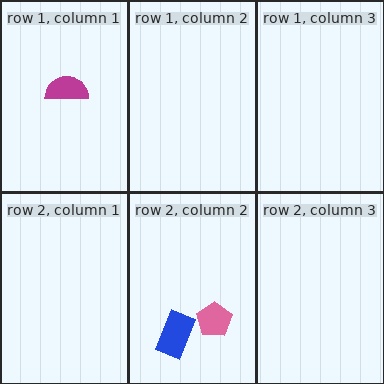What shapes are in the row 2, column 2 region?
The pink pentagon, the blue rectangle.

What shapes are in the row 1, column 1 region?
The magenta semicircle.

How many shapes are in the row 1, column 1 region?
1.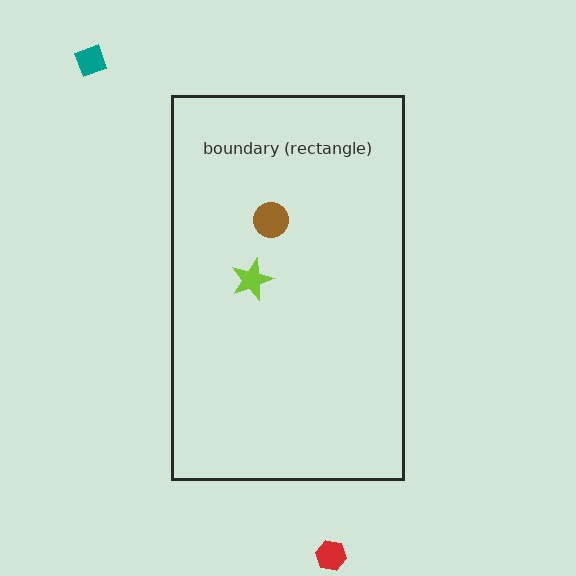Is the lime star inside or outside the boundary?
Inside.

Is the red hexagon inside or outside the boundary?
Outside.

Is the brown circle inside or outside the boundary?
Inside.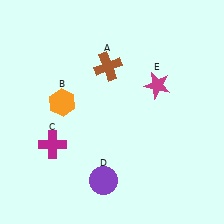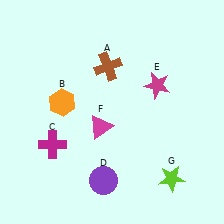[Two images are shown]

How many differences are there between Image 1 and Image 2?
There are 2 differences between the two images.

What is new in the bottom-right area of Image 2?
A lime star (G) was added in the bottom-right area of Image 2.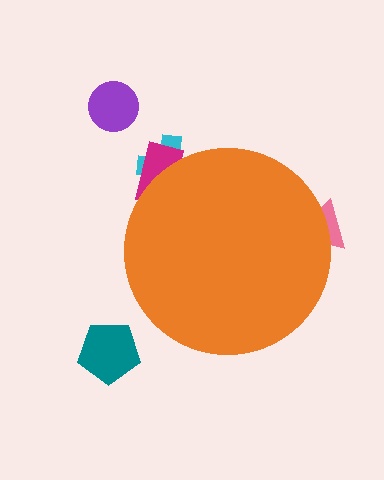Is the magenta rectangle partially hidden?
Yes, the magenta rectangle is partially hidden behind the orange circle.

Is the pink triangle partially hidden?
Yes, the pink triangle is partially hidden behind the orange circle.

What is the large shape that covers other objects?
An orange circle.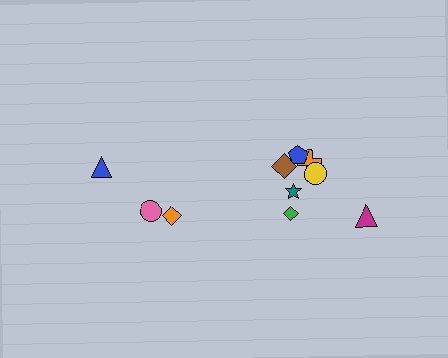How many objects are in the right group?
There are 7 objects.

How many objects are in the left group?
There are 3 objects.